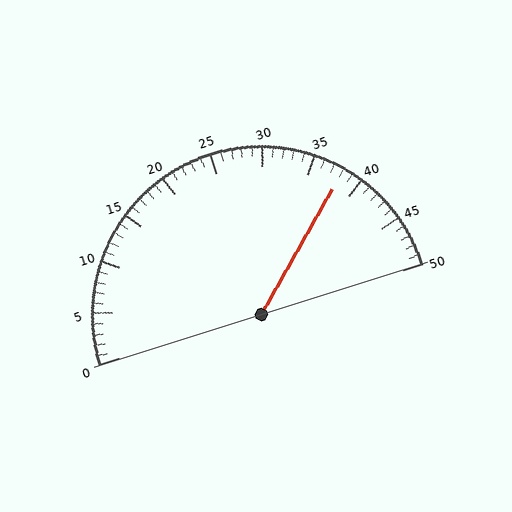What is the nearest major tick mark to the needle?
The nearest major tick mark is 40.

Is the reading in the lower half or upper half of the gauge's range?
The reading is in the upper half of the range (0 to 50).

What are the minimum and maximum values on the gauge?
The gauge ranges from 0 to 50.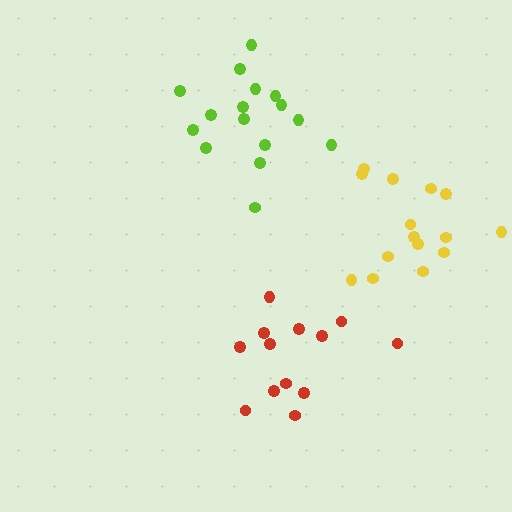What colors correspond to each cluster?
The clusters are colored: yellow, red, lime.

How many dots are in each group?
Group 1: 15 dots, Group 2: 13 dots, Group 3: 16 dots (44 total).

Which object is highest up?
The lime cluster is topmost.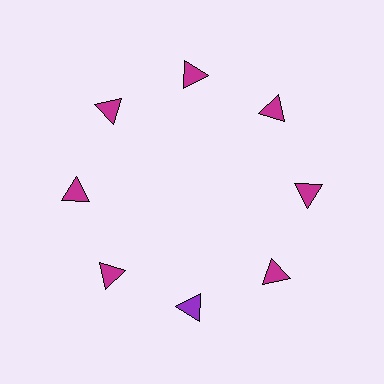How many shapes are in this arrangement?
There are 8 shapes arranged in a ring pattern.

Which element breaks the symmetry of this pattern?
The purple triangle at roughly the 6 o'clock position breaks the symmetry. All other shapes are magenta triangles.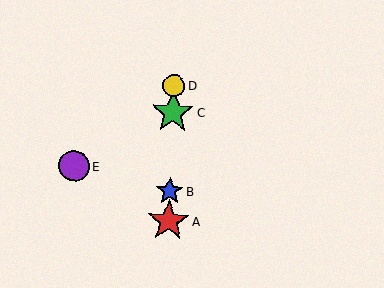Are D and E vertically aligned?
No, D is at x≈174 and E is at x≈74.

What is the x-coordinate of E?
Object E is at x≈74.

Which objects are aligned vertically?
Objects A, B, C, D are aligned vertically.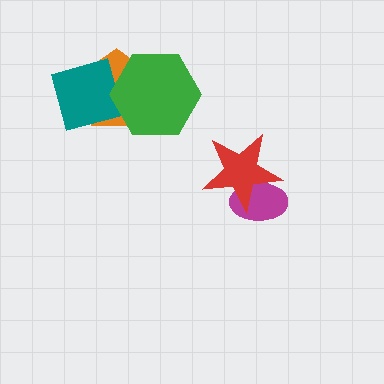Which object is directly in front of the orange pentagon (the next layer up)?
The teal square is directly in front of the orange pentagon.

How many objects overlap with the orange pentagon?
2 objects overlap with the orange pentagon.